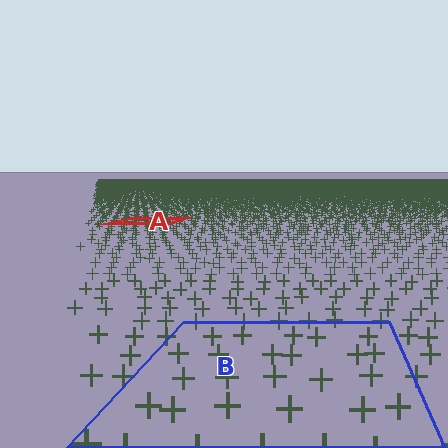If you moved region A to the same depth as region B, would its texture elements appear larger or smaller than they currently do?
They would appear larger. At a closer depth, the same texture elements are projected at a bigger on-screen size.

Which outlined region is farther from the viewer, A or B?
Region A is farther from the viewer — the texture elements inside it appear smaller and more densely packed.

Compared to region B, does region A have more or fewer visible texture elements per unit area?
Region A has more texture elements per unit area — they are packed more densely because it is farther away.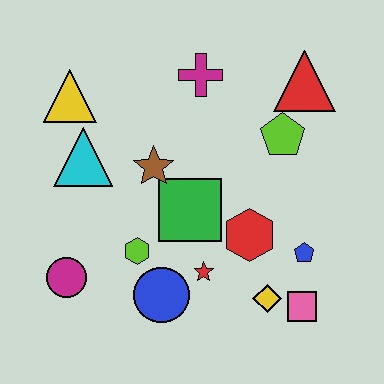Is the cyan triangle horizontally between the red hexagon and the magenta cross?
No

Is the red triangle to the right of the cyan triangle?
Yes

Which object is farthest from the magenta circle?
The red triangle is farthest from the magenta circle.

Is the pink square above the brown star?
No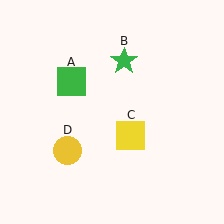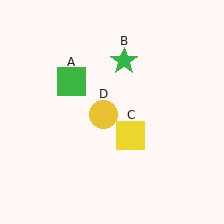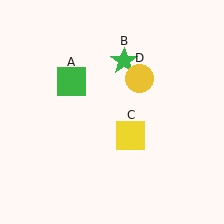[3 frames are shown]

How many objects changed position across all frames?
1 object changed position: yellow circle (object D).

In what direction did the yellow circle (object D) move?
The yellow circle (object D) moved up and to the right.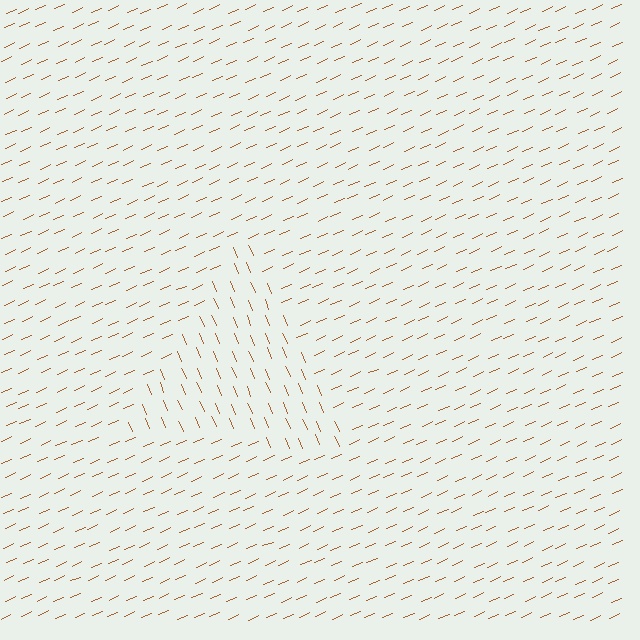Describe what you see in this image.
The image is filled with small brown line segments. A triangle region in the image has lines oriented differently from the surrounding lines, creating a visible texture boundary.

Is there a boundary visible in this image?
Yes, there is a texture boundary formed by a change in line orientation.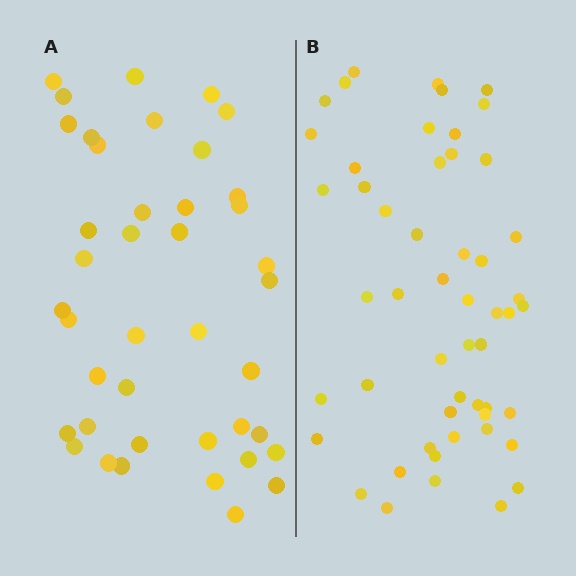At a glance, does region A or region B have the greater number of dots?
Region B (the right region) has more dots.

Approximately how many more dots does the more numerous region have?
Region B has roughly 12 or so more dots than region A.